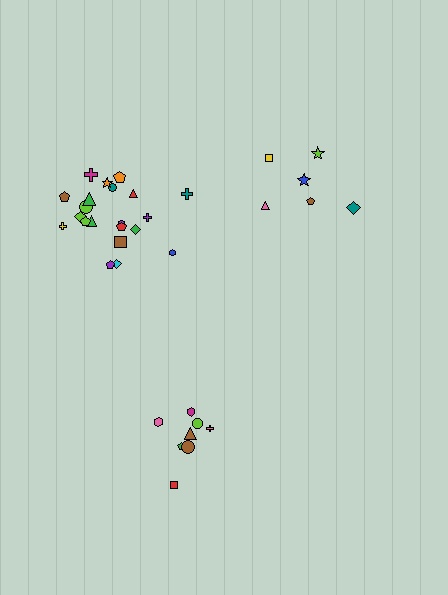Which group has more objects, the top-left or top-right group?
The top-left group.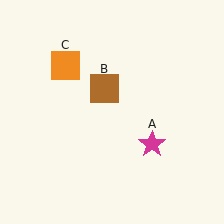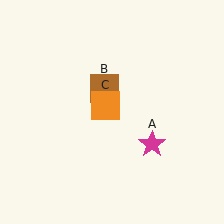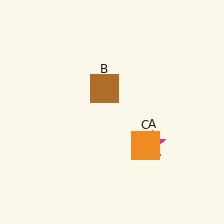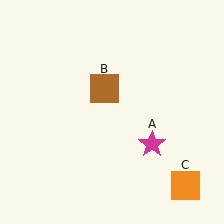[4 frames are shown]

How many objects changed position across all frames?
1 object changed position: orange square (object C).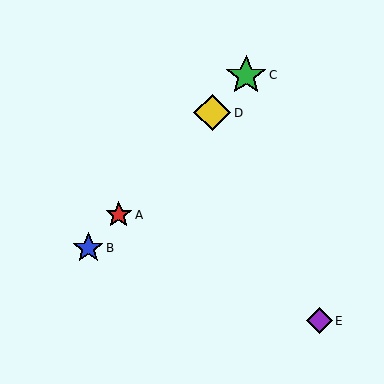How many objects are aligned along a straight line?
4 objects (A, B, C, D) are aligned along a straight line.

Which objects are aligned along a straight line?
Objects A, B, C, D are aligned along a straight line.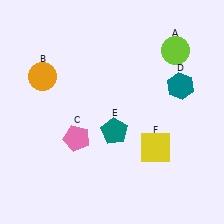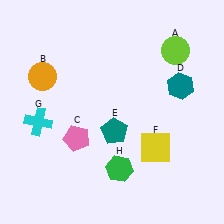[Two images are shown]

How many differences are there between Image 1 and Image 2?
There are 2 differences between the two images.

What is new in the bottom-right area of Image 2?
A green hexagon (H) was added in the bottom-right area of Image 2.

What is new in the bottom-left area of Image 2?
A cyan cross (G) was added in the bottom-left area of Image 2.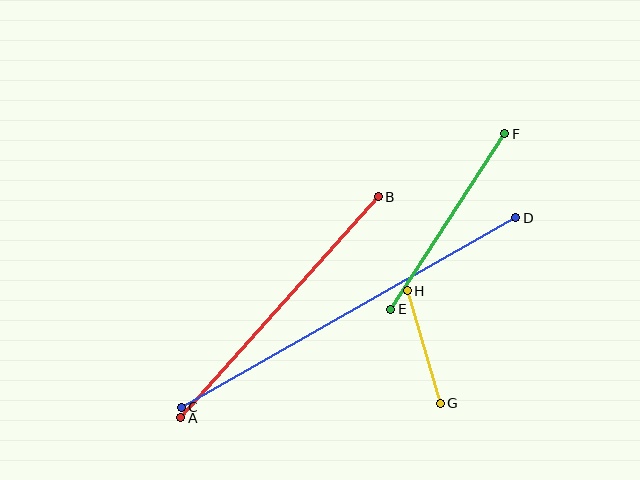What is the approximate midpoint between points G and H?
The midpoint is at approximately (424, 347) pixels.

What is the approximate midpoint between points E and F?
The midpoint is at approximately (448, 221) pixels.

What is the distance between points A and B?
The distance is approximately 296 pixels.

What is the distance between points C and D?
The distance is approximately 384 pixels.